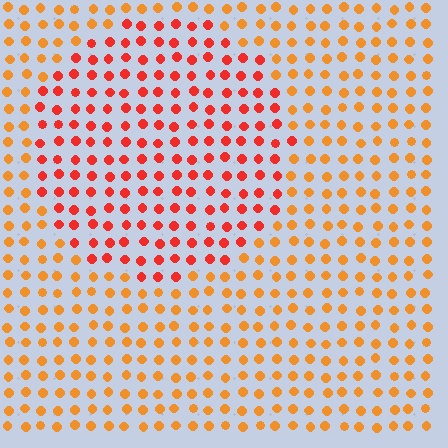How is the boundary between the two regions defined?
The boundary is defined purely by a slight shift in hue (about 30 degrees). Spacing, size, and orientation are identical on both sides.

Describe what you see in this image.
The image is filled with small orange elements in a uniform arrangement. A circle-shaped region is visible where the elements are tinted to a slightly different hue, forming a subtle color boundary.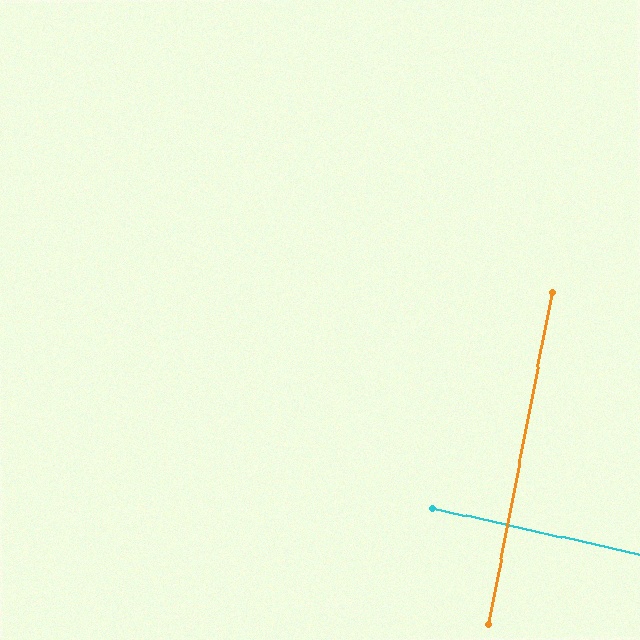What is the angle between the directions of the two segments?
Approximately 88 degrees.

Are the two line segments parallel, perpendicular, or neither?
Perpendicular — they meet at approximately 88°.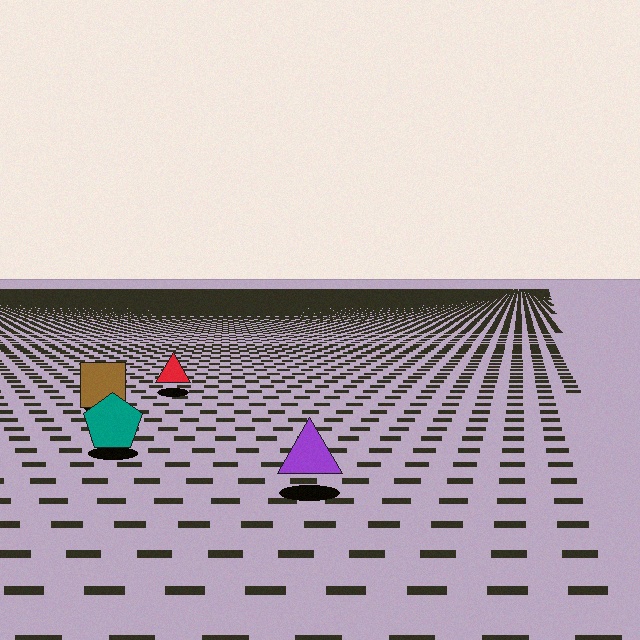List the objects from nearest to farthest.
From nearest to farthest: the purple triangle, the teal pentagon, the brown square, the red triangle.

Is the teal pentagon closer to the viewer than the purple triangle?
No. The purple triangle is closer — you can tell from the texture gradient: the ground texture is coarser near it.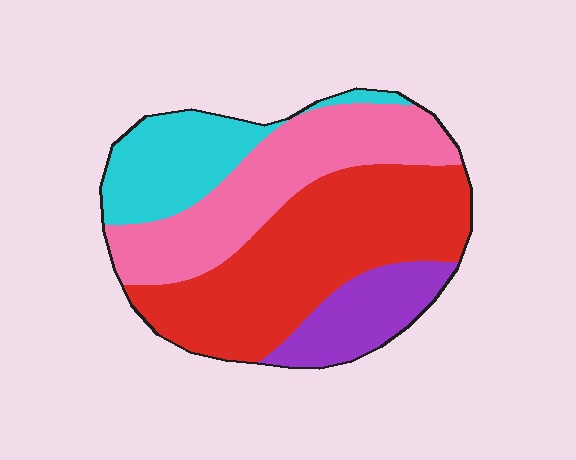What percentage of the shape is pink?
Pink takes up about one quarter (1/4) of the shape.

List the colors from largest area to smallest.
From largest to smallest: red, pink, cyan, purple.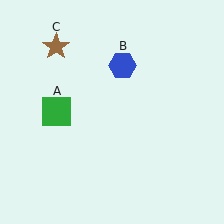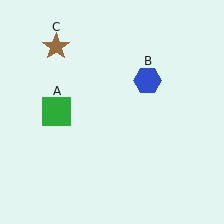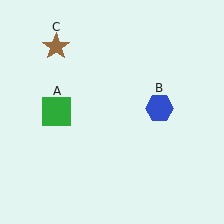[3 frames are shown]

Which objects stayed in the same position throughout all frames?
Green square (object A) and brown star (object C) remained stationary.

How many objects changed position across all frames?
1 object changed position: blue hexagon (object B).